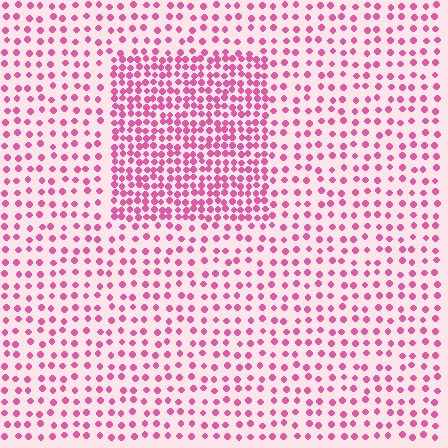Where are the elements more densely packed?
The elements are more densely packed inside the rectangle boundary.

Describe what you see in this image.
The image contains small pink elements arranged at two different densities. A rectangle-shaped region is visible where the elements are more densely packed than the surrounding area.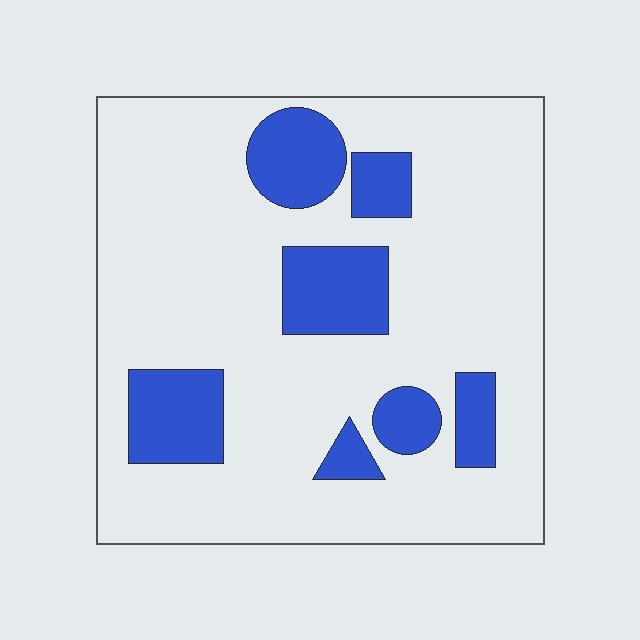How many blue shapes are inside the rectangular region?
7.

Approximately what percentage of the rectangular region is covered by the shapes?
Approximately 20%.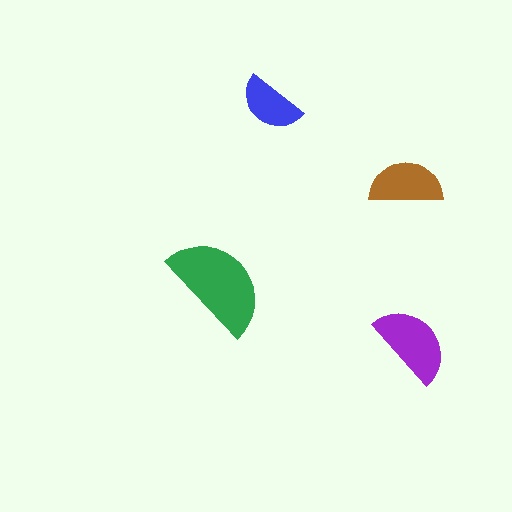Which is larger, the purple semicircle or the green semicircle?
The green one.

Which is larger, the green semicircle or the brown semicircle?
The green one.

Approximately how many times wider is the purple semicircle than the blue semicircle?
About 1.5 times wider.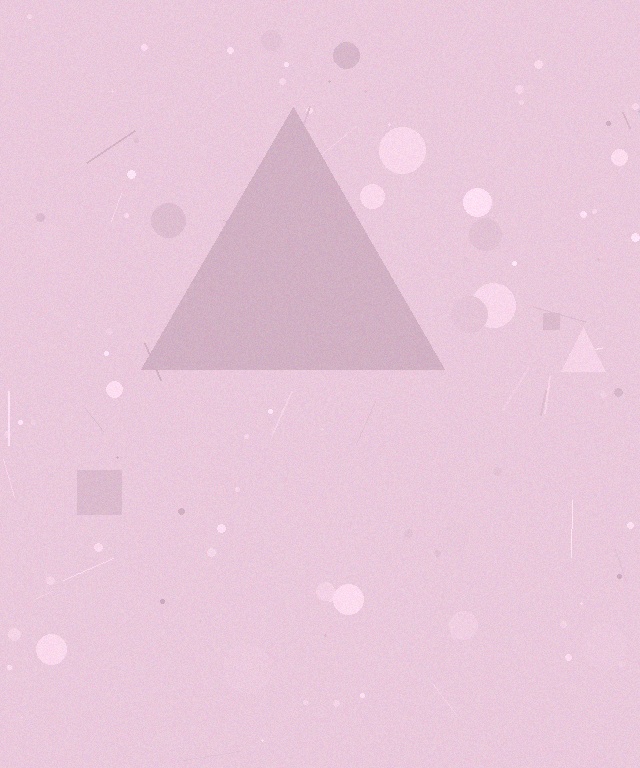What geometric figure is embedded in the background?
A triangle is embedded in the background.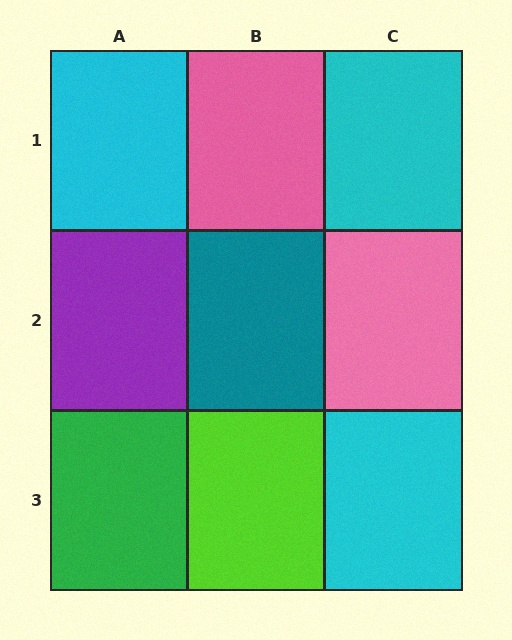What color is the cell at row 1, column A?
Cyan.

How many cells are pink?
2 cells are pink.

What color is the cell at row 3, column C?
Cyan.